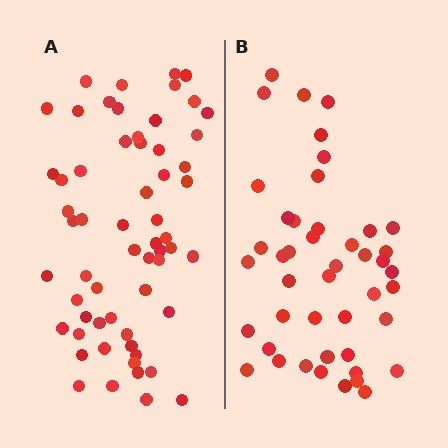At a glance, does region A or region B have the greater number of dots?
Region A (the left region) has more dots.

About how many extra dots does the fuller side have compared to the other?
Region A has approximately 15 more dots than region B.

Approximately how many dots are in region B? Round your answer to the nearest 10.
About 40 dots. (The exact count is 45, which rounds to 40.)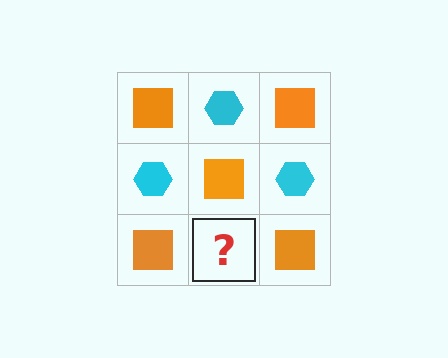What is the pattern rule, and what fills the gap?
The rule is that it alternates orange square and cyan hexagon in a checkerboard pattern. The gap should be filled with a cyan hexagon.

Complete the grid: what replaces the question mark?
The question mark should be replaced with a cyan hexagon.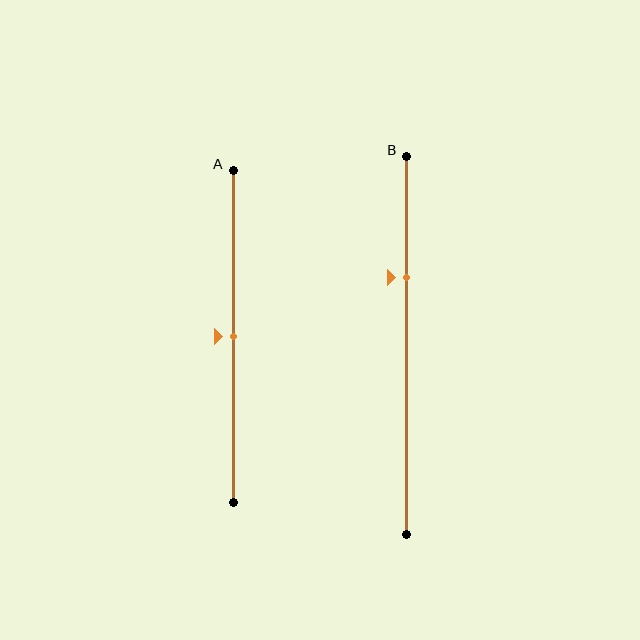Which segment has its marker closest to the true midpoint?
Segment A has its marker closest to the true midpoint.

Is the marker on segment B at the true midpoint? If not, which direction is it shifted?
No, the marker on segment B is shifted upward by about 18% of the segment length.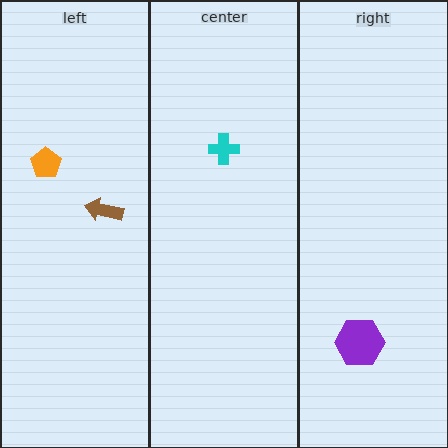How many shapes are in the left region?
2.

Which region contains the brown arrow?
The left region.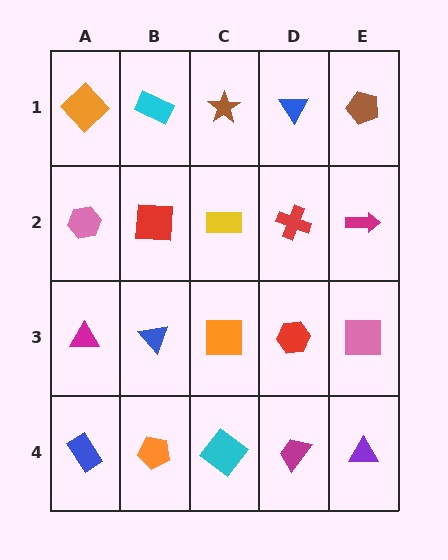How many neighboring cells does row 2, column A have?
3.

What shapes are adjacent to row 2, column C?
A brown star (row 1, column C), an orange square (row 3, column C), a red square (row 2, column B), a red cross (row 2, column D).